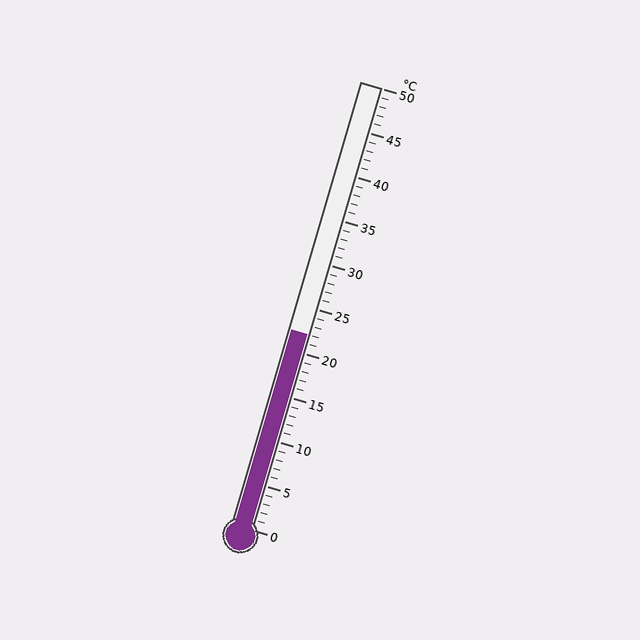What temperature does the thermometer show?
The thermometer shows approximately 22°C.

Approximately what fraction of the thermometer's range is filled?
The thermometer is filled to approximately 45% of its range.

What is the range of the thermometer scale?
The thermometer scale ranges from 0°C to 50°C.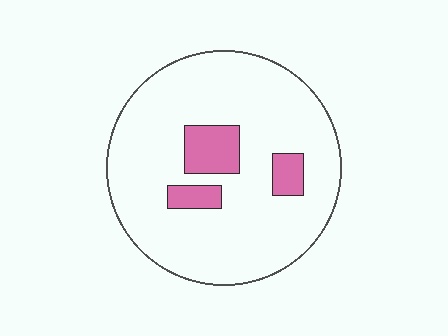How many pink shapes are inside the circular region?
3.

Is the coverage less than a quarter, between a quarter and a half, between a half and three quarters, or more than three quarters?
Less than a quarter.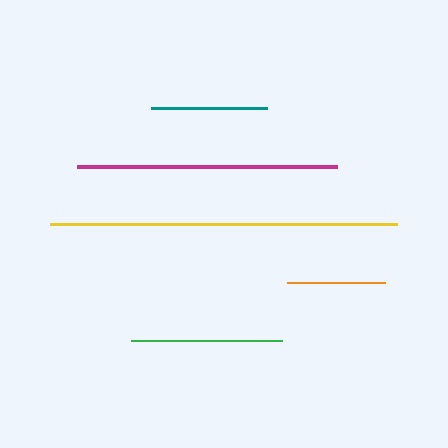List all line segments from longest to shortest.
From longest to shortest: yellow, magenta, green, teal, orange.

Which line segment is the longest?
The yellow line is the longest at approximately 347 pixels.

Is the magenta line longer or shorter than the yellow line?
The yellow line is longer than the magenta line.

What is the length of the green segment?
The green segment is approximately 152 pixels long.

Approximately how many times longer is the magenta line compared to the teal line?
The magenta line is approximately 2.2 times the length of the teal line.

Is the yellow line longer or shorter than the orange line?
The yellow line is longer than the orange line.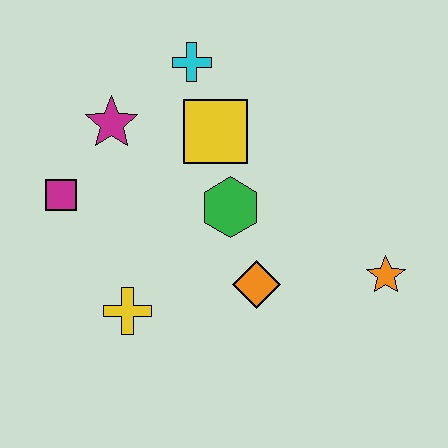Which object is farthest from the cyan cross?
The orange star is farthest from the cyan cross.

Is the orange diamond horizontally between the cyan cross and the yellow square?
No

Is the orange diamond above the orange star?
No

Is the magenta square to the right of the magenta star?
No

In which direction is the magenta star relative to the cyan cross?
The magenta star is to the left of the cyan cross.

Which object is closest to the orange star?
The orange diamond is closest to the orange star.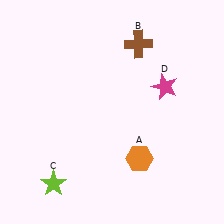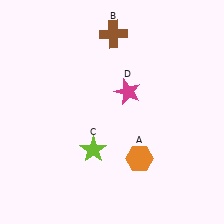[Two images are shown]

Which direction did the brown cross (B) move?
The brown cross (B) moved left.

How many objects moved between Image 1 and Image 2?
3 objects moved between the two images.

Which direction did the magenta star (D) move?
The magenta star (D) moved left.